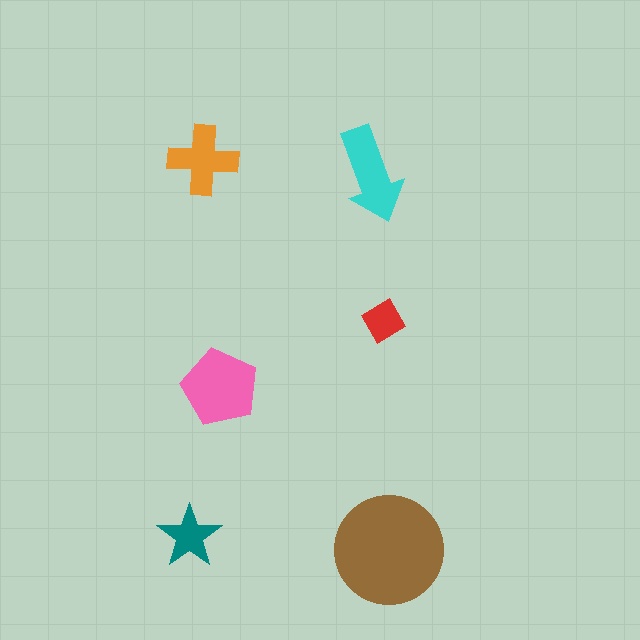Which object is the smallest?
The red diamond.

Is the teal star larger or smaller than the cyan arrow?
Smaller.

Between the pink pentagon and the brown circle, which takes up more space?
The brown circle.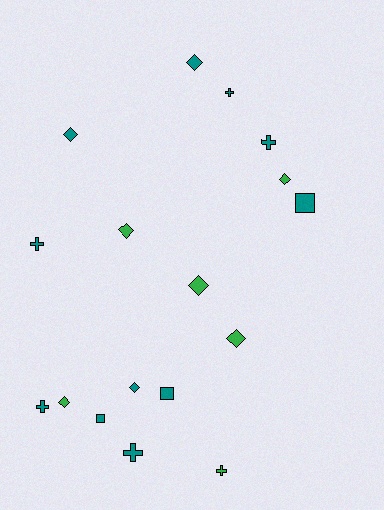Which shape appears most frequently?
Diamond, with 8 objects.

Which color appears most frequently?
Teal, with 11 objects.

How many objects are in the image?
There are 17 objects.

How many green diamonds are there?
There are 5 green diamonds.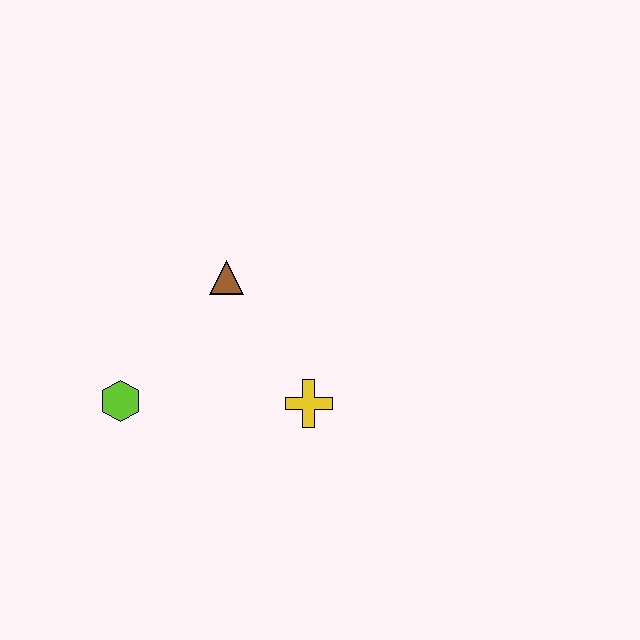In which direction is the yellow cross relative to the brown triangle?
The yellow cross is below the brown triangle.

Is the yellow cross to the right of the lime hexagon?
Yes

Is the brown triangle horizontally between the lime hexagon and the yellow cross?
Yes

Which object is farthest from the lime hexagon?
The yellow cross is farthest from the lime hexagon.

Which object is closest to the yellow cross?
The brown triangle is closest to the yellow cross.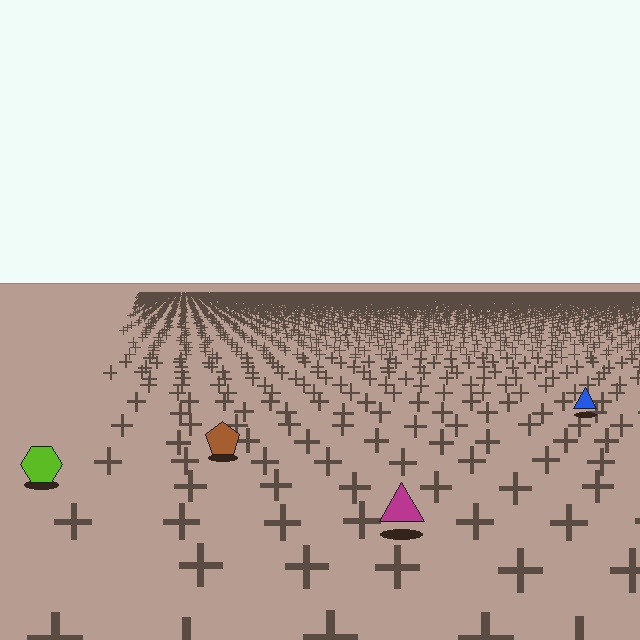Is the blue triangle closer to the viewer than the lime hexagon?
No. The lime hexagon is closer — you can tell from the texture gradient: the ground texture is coarser near it.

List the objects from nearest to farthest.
From nearest to farthest: the magenta triangle, the lime hexagon, the brown pentagon, the blue triangle.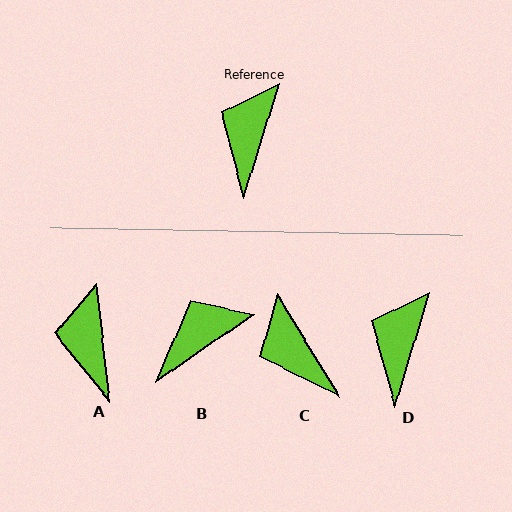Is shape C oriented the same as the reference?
No, it is off by about 48 degrees.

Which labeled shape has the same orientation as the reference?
D.